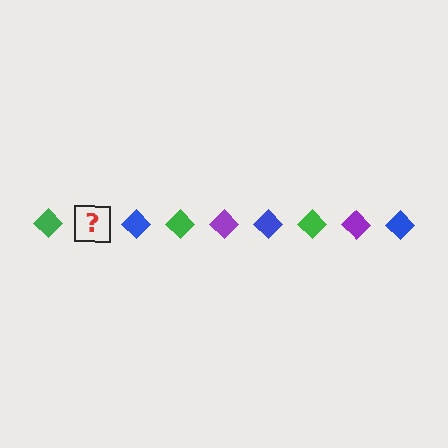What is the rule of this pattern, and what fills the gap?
The rule is that the pattern cycles through green, purple, blue diamonds. The gap should be filled with a purple diamond.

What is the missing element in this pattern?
The missing element is a purple diamond.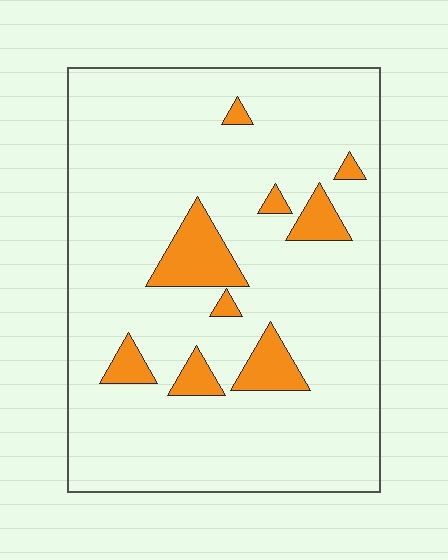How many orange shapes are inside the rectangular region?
9.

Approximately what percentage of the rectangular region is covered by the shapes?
Approximately 10%.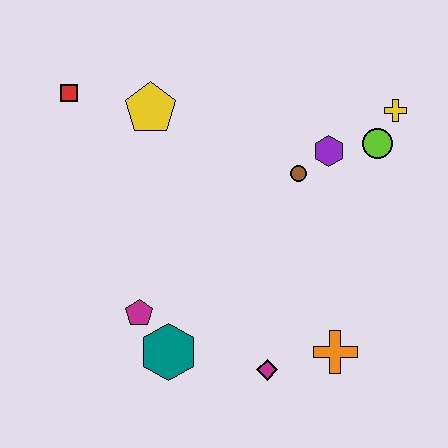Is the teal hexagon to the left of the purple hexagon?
Yes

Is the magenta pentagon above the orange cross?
Yes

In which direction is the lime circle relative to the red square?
The lime circle is to the right of the red square.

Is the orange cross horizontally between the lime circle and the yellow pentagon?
Yes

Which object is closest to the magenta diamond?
The orange cross is closest to the magenta diamond.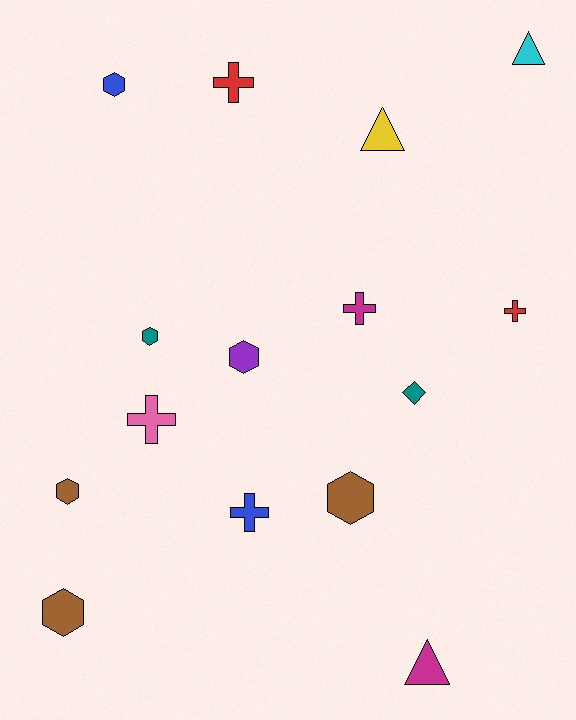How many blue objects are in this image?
There are 2 blue objects.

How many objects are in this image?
There are 15 objects.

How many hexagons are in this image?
There are 6 hexagons.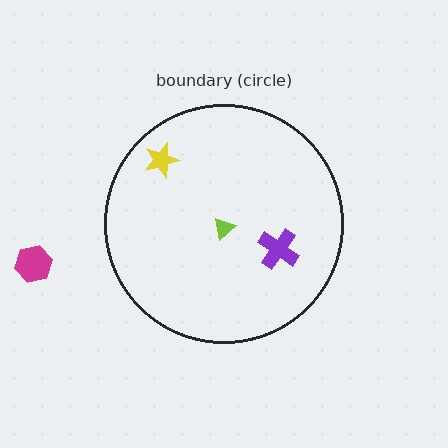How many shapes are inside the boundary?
3 inside, 1 outside.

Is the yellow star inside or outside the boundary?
Inside.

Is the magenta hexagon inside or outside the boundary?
Outside.